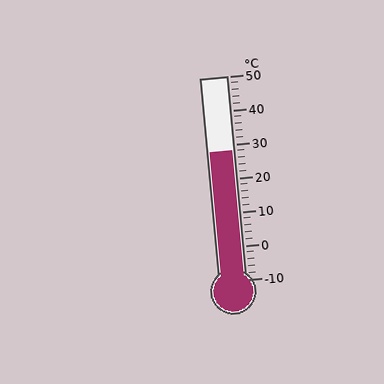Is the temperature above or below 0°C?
The temperature is above 0°C.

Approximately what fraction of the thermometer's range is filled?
The thermometer is filled to approximately 65% of its range.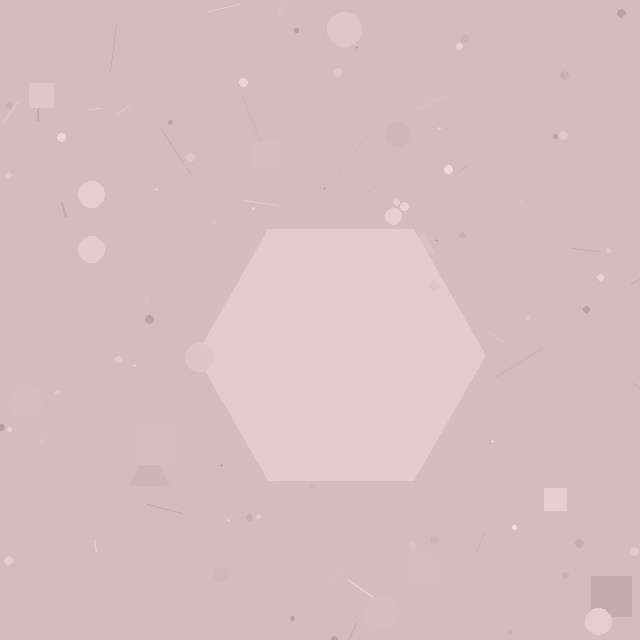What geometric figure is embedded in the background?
A hexagon is embedded in the background.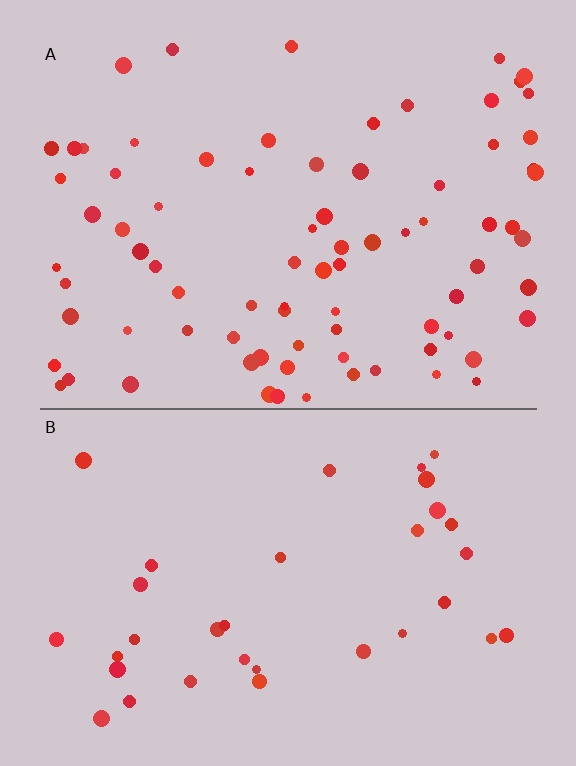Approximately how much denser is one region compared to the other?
Approximately 2.3× — region A over region B.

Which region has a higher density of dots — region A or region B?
A (the top).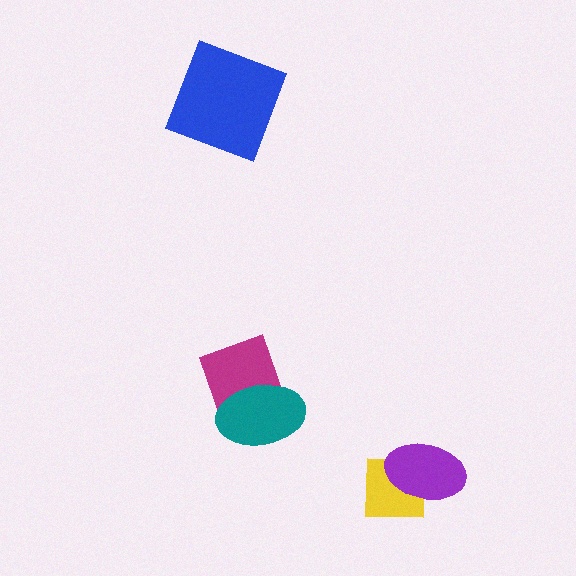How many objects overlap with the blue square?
0 objects overlap with the blue square.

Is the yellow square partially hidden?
Yes, it is partially covered by another shape.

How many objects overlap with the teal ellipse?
1 object overlaps with the teal ellipse.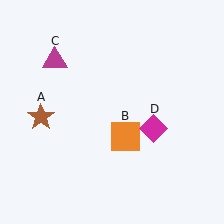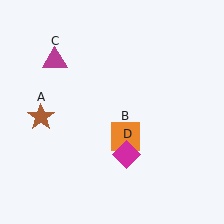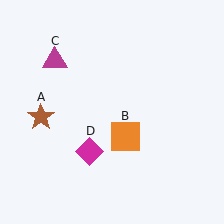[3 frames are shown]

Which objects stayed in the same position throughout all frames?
Brown star (object A) and orange square (object B) and magenta triangle (object C) remained stationary.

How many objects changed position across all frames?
1 object changed position: magenta diamond (object D).